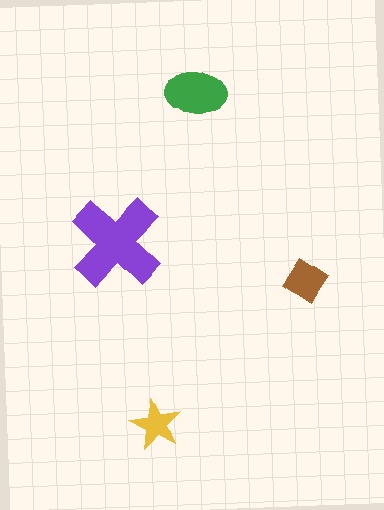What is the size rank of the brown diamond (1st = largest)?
3rd.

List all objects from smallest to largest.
The yellow star, the brown diamond, the green ellipse, the purple cross.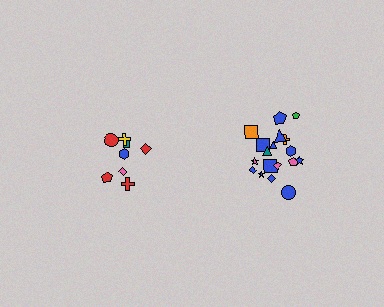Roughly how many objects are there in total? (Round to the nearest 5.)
Roughly 25 objects in total.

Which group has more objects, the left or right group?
The right group.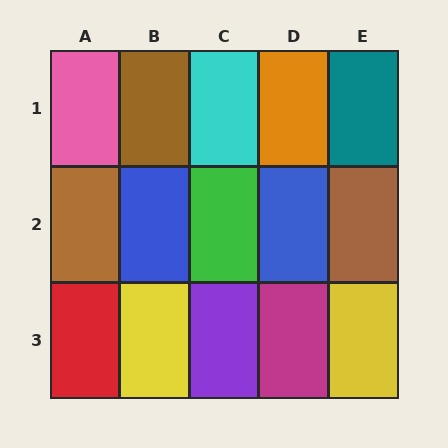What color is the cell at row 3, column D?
Magenta.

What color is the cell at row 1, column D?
Orange.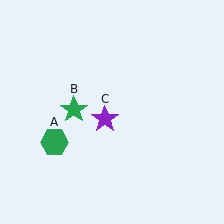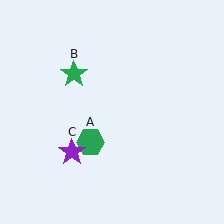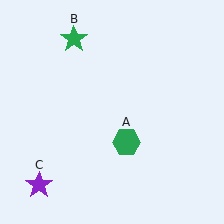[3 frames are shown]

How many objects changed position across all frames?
3 objects changed position: green hexagon (object A), green star (object B), purple star (object C).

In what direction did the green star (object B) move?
The green star (object B) moved up.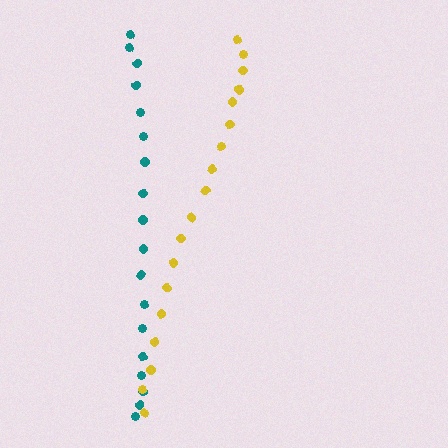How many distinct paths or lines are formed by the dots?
There are 2 distinct paths.